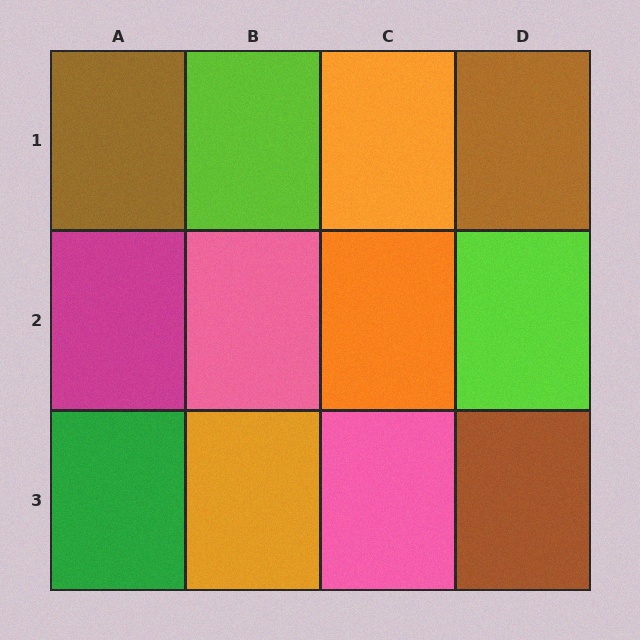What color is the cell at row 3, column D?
Brown.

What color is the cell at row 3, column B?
Orange.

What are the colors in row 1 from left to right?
Brown, lime, orange, brown.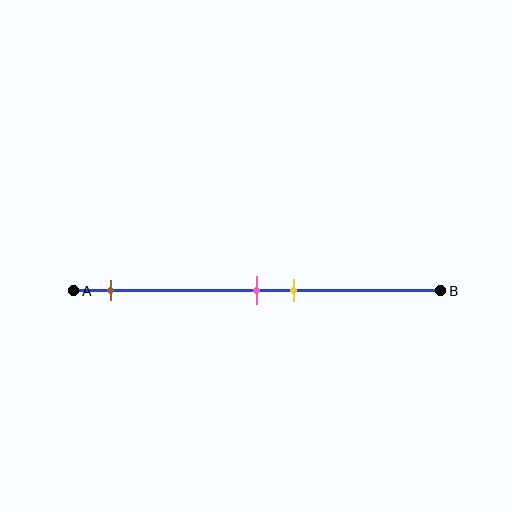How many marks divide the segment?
There are 3 marks dividing the segment.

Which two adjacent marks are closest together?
The pink and yellow marks are the closest adjacent pair.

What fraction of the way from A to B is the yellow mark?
The yellow mark is approximately 60% (0.6) of the way from A to B.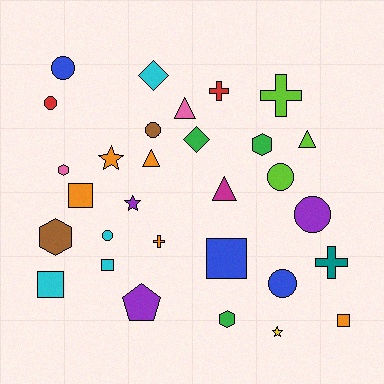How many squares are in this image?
There are 5 squares.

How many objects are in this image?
There are 30 objects.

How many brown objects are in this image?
There are 2 brown objects.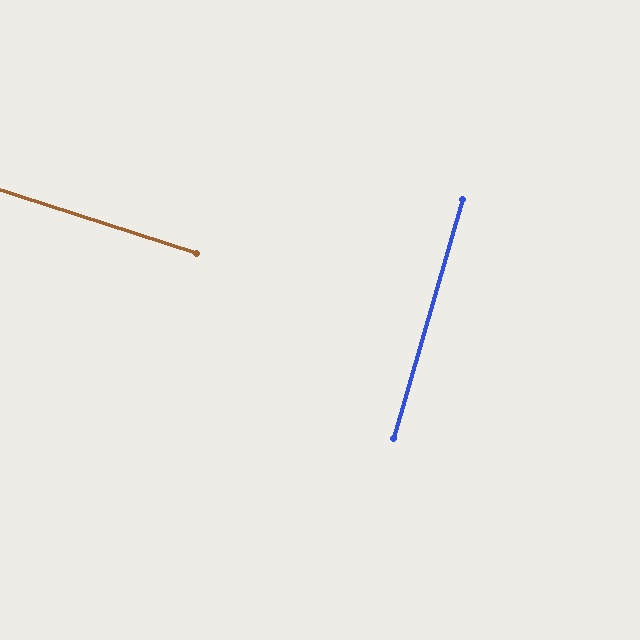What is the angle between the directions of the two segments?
Approximately 88 degrees.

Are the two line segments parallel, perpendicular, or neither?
Perpendicular — they meet at approximately 88°.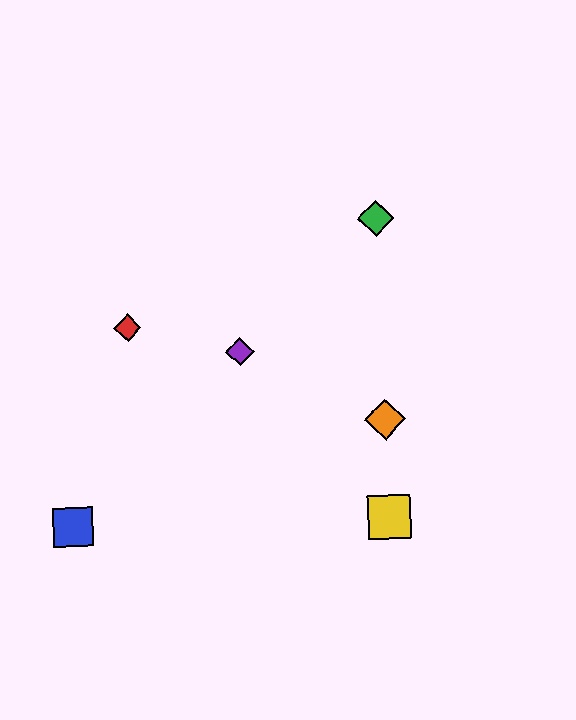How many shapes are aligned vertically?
3 shapes (the green diamond, the yellow square, the orange diamond) are aligned vertically.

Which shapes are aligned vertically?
The green diamond, the yellow square, the orange diamond are aligned vertically.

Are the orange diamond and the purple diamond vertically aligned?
No, the orange diamond is at x≈385 and the purple diamond is at x≈240.